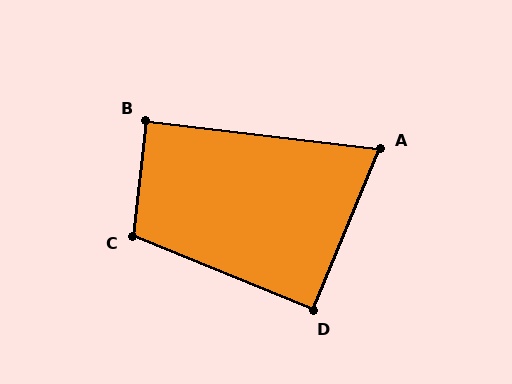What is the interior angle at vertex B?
Approximately 90 degrees (approximately right).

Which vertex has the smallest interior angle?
A, at approximately 74 degrees.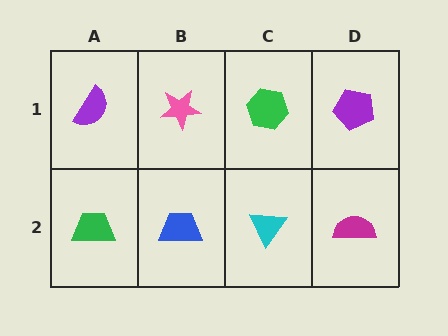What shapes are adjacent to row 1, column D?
A magenta semicircle (row 2, column D), a green hexagon (row 1, column C).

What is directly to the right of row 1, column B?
A green hexagon.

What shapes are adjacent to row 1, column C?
A cyan triangle (row 2, column C), a pink star (row 1, column B), a purple pentagon (row 1, column D).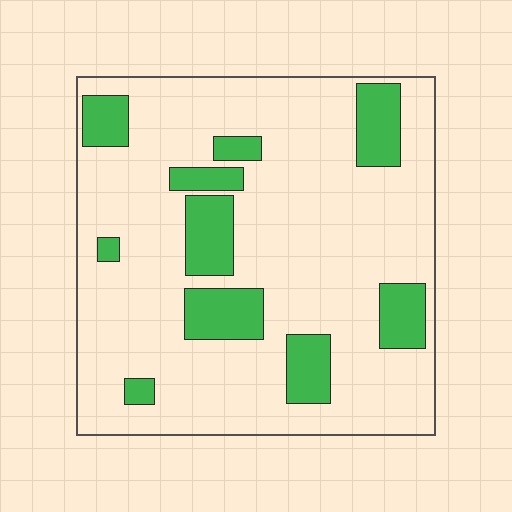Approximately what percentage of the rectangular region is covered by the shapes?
Approximately 20%.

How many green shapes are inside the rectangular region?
10.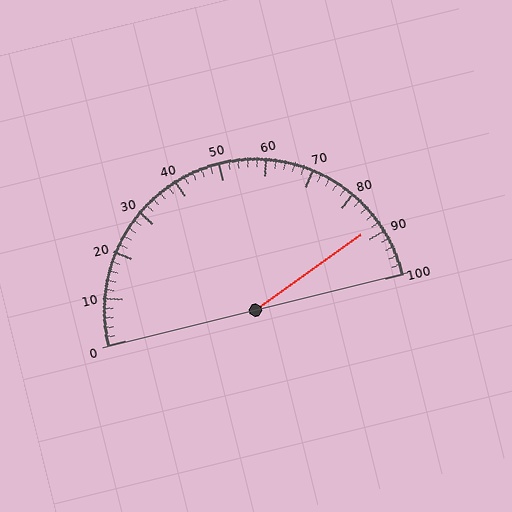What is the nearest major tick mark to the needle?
The nearest major tick mark is 90.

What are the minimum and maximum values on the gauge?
The gauge ranges from 0 to 100.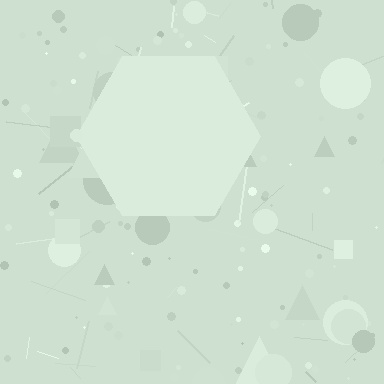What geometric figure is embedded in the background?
A hexagon is embedded in the background.